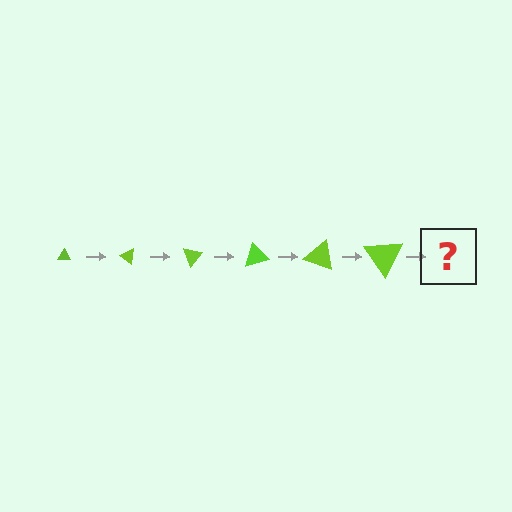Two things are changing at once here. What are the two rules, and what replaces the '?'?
The two rules are that the triangle grows larger each step and it rotates 35 degrees each step. The '?' should be a triangle, larger than the previous one and rotated 210 degrees from the start.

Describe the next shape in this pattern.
It should be a triangle, larger than the previous one and rotated 210 degrees from the start.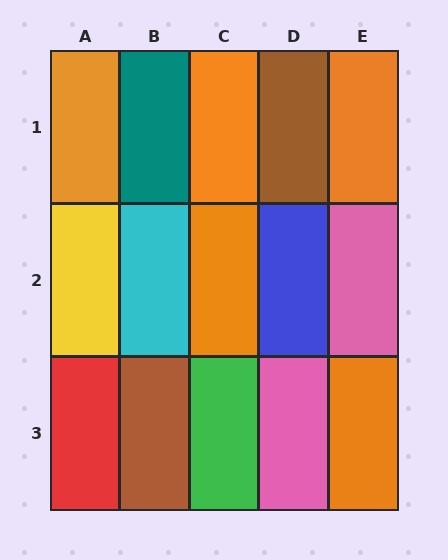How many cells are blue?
1 cell is blue.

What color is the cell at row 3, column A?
Red.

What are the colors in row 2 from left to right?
Yellow, cyan, orange, blue, pink.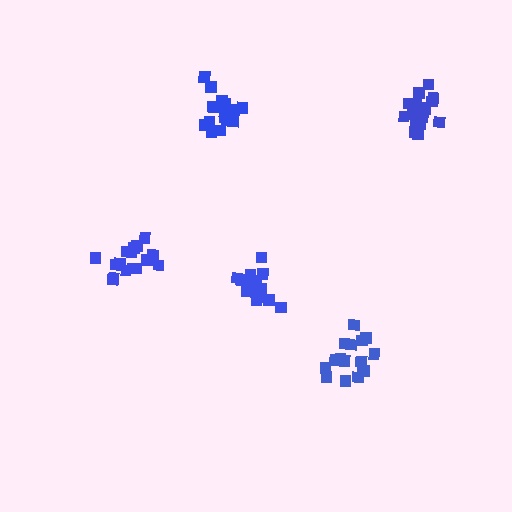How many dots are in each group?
Group 1: 16 dots, Group 2: 21 dots, Group 3: 20 dots, Group 4: 16 dots, Group 5: 17 dots (90 total).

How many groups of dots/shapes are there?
There are 5 groups.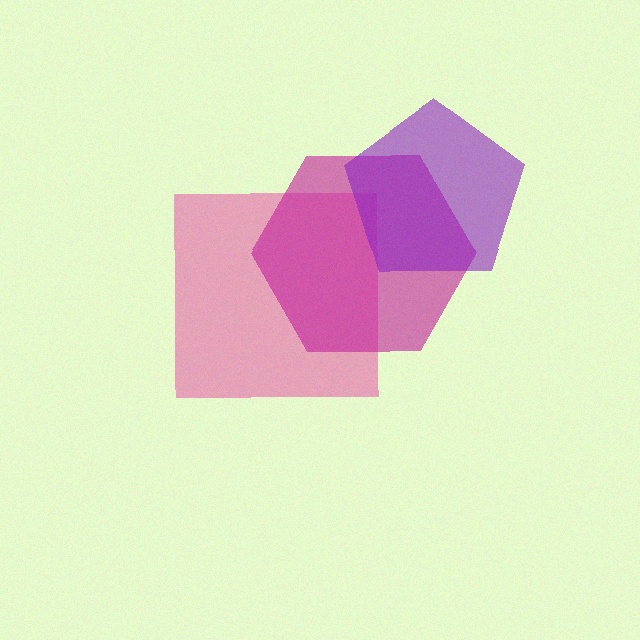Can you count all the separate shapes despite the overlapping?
Yes, there are 3 separate shapes.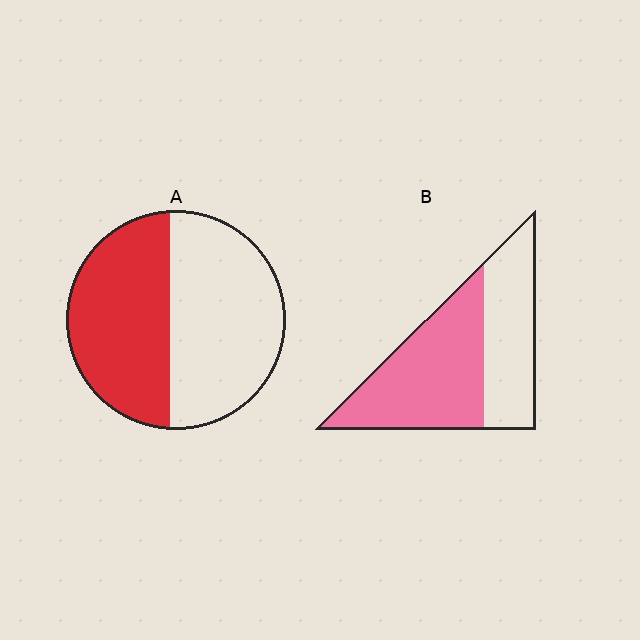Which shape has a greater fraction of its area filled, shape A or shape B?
Shape B.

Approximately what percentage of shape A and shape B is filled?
A is approximately 45% and B is approximately 60%.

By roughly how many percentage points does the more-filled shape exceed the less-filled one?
By roughly 10 percentage points (B over A).